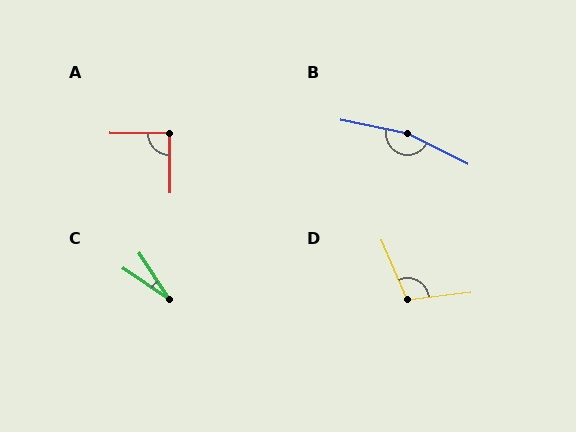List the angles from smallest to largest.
C (23°), A (91°), D (106°), B (165°).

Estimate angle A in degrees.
Approximately 91 degrees.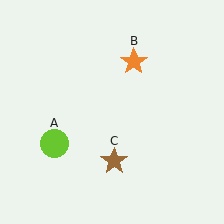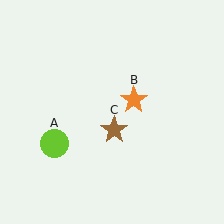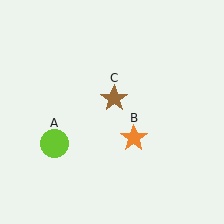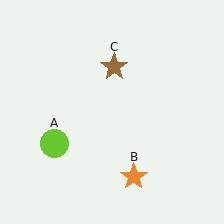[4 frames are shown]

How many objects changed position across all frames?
2 objects changed position: orange star (object B), brown star (object C).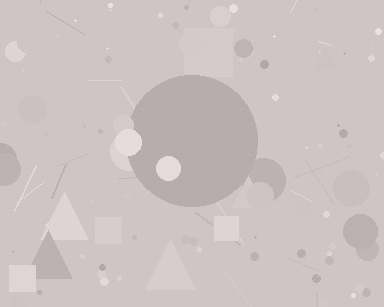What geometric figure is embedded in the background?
A circle is embedded in the background.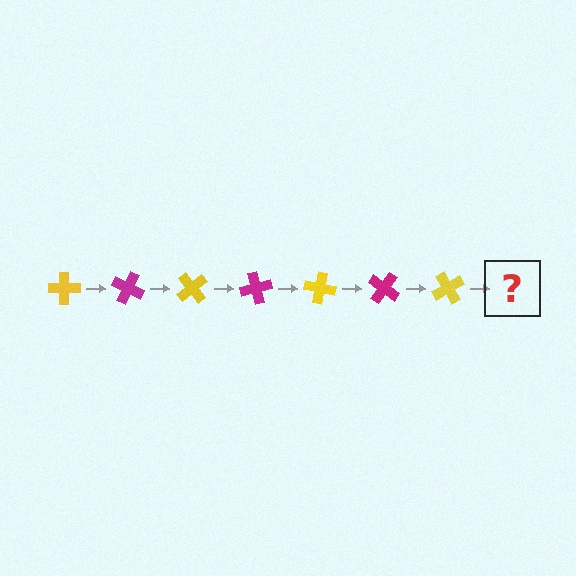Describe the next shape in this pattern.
It should be a magenta cross, rotated 175 degrees from the start.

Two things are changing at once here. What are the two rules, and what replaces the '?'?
The two rules are that it rotates 25 degrees each step and the color cycles through yellow and magenta. The '?' should be a magenta cross, rotated 175 degrees from the start.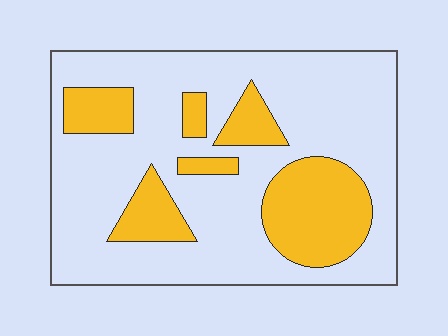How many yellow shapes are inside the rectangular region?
6.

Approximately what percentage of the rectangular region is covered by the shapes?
Approximately 25%.